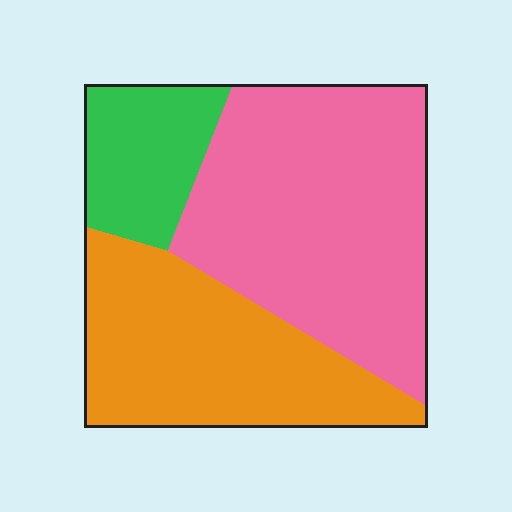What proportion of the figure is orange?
Orange covers roughly 35% of the figure.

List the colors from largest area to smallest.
From largest to smallest: pink, orange, green.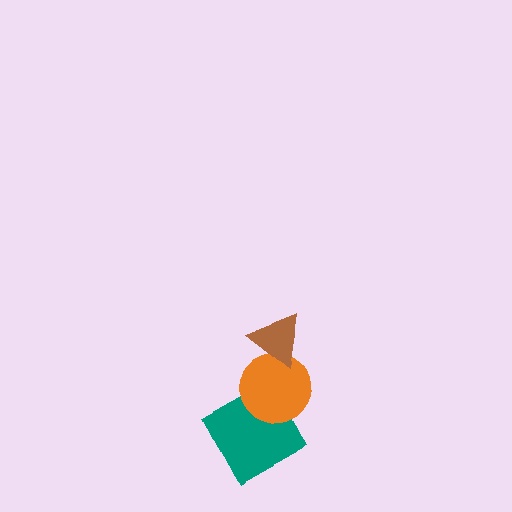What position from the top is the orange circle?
The orange circle is 2nd from the top.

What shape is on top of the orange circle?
The brown triangle is on top of the orange circle.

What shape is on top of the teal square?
The orange circle is on top of the teal square.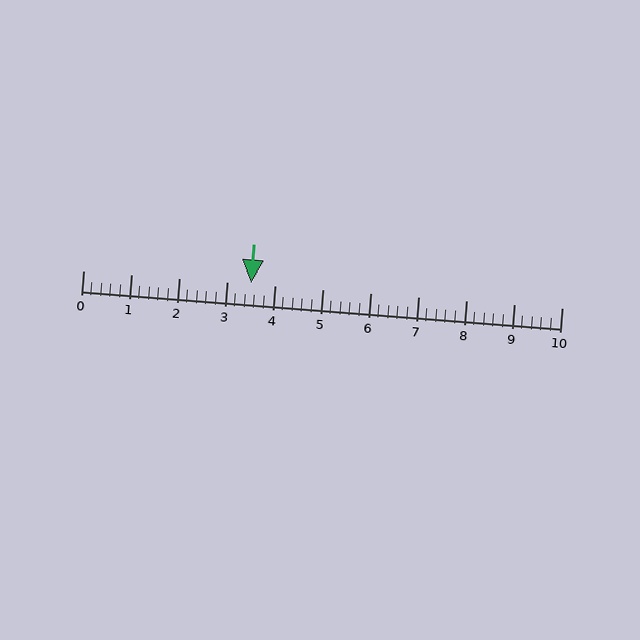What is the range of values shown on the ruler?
The ruler shows values from 0 to 10.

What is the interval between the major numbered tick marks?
The major tick marks are spaced 1 units apart.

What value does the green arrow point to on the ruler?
The green arrow points to approximately 3.5.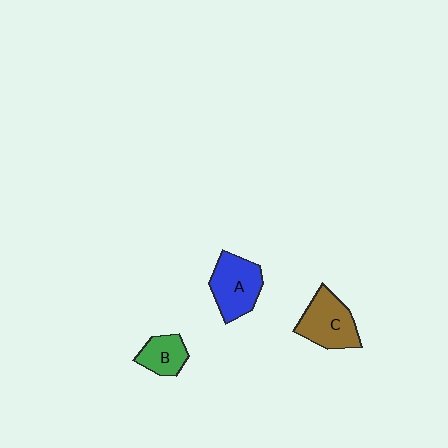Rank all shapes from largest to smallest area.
From largest to smallest: A (blue), C (brown), B (green).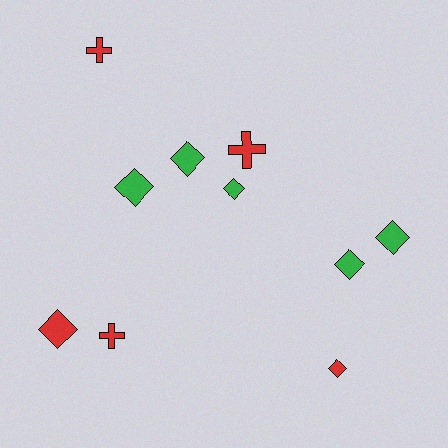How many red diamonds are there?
There are 2 red diamonds.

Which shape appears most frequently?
Diamond, with 7 objects.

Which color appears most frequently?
Green, with 5 objects.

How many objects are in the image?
There are 10 objects.